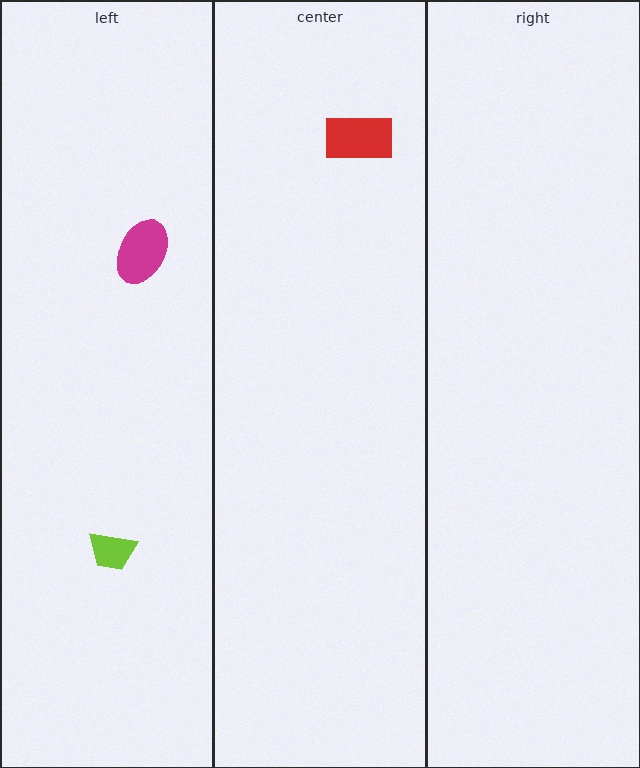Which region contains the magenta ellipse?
The left region.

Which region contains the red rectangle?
The center region.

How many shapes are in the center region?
1.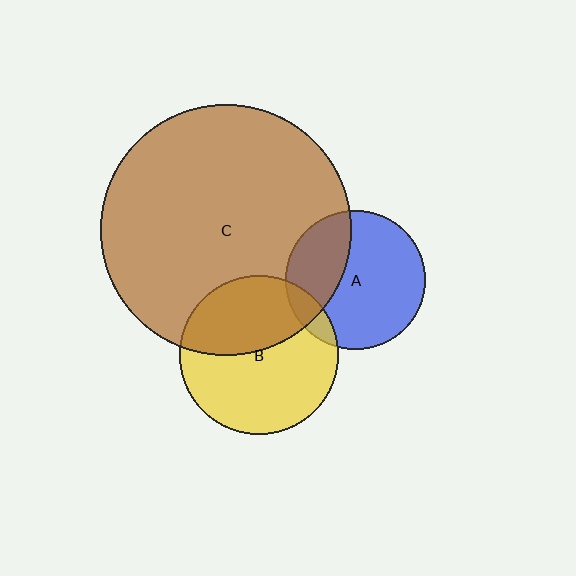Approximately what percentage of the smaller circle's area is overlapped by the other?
Approximately 35%.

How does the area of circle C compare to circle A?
Approximately 3.2 times.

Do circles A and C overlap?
Yes.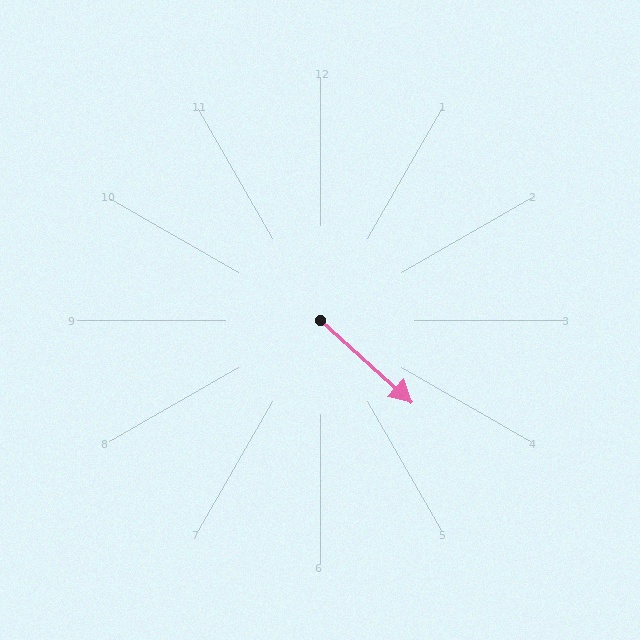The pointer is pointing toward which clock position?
Roughly 4 o'clock.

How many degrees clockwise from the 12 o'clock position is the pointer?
Approximately 132 degrees.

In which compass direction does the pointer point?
Southeast.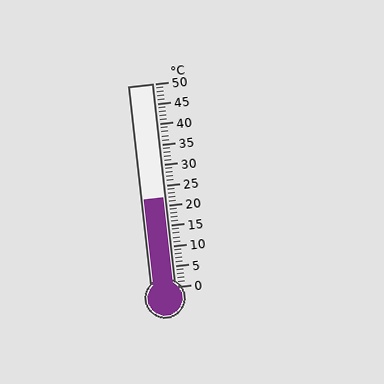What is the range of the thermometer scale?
The thermometer scale ranges from 0°C to 50°C.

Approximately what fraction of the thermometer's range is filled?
The thermometer is filled to approximately 45% of its range.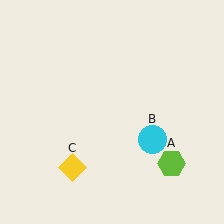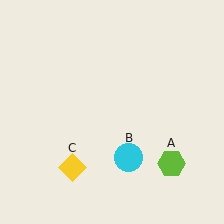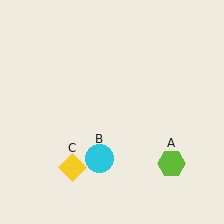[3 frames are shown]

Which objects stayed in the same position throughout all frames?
Lime hexagon (object A) and yellow diamond (object C) remained stationary.